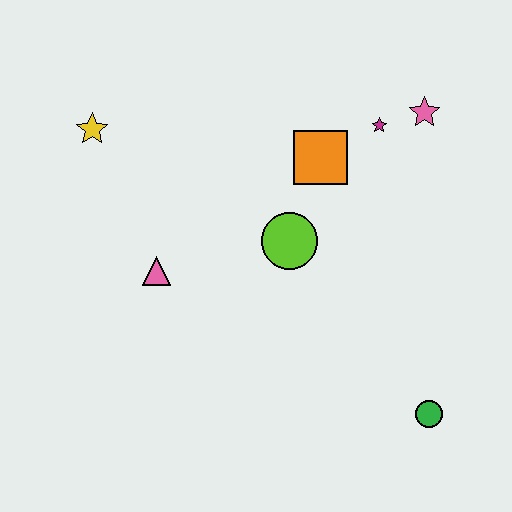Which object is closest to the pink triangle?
The lime circle is closest to the pink triangle.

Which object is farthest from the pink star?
The yellow star is farthest from the pink star.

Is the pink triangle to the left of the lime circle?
Yes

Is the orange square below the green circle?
No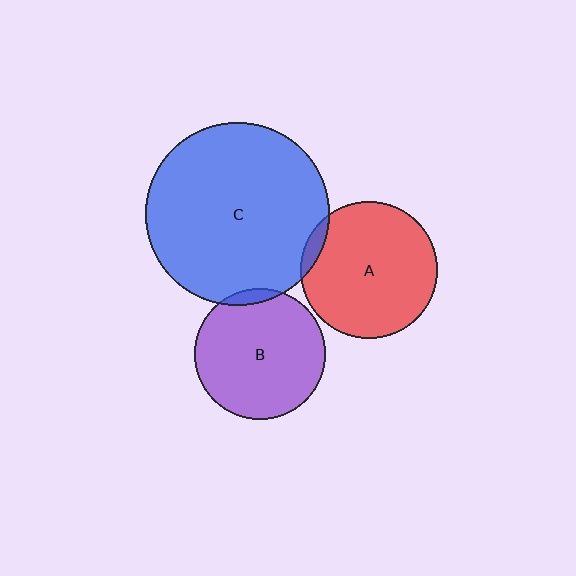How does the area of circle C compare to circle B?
Approximately 1.9 times.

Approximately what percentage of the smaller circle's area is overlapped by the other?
Approximately 5%.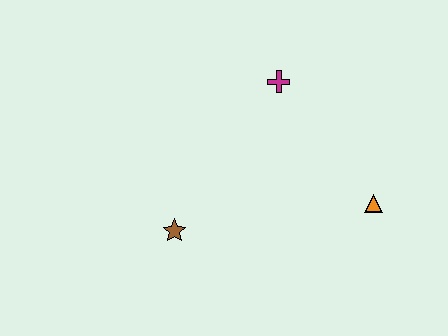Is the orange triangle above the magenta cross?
No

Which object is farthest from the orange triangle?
The brown star is farthest from the orange triangle.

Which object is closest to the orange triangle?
The magenta cross is closest to the orange triangle.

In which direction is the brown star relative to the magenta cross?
The brown star is below the magenta cross.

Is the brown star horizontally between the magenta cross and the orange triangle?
No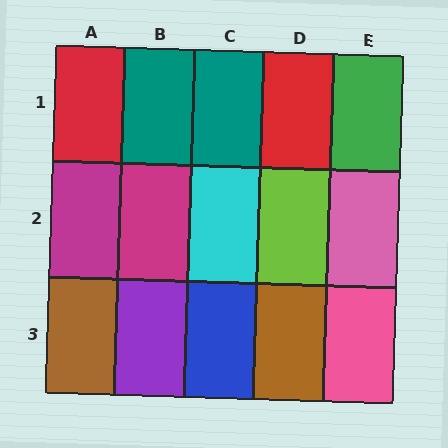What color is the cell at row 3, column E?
Pink.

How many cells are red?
2 cells are red.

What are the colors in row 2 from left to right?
Magenta, magenta, cyan, lime, pink.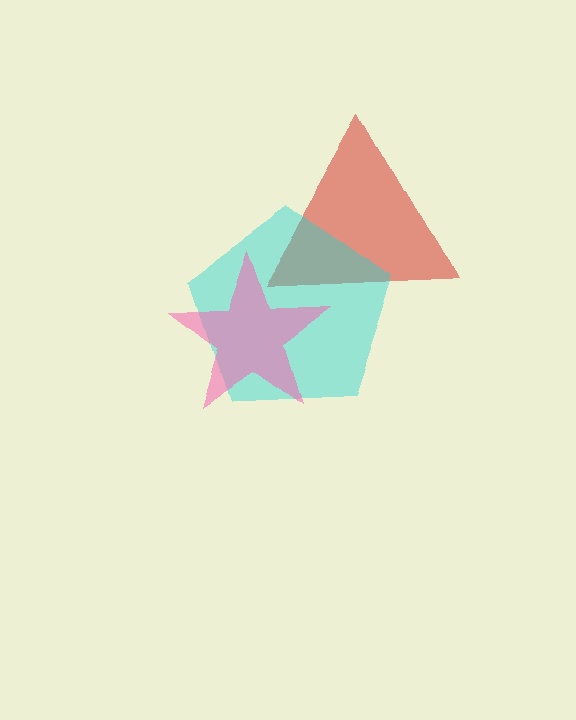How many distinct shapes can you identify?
There are 3 distinct shapes: a red triangle, a cyan pentagon, a pink star.